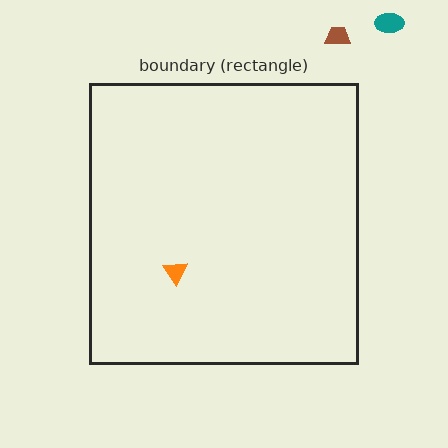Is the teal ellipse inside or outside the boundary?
Outside.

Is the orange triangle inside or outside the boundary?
Inside.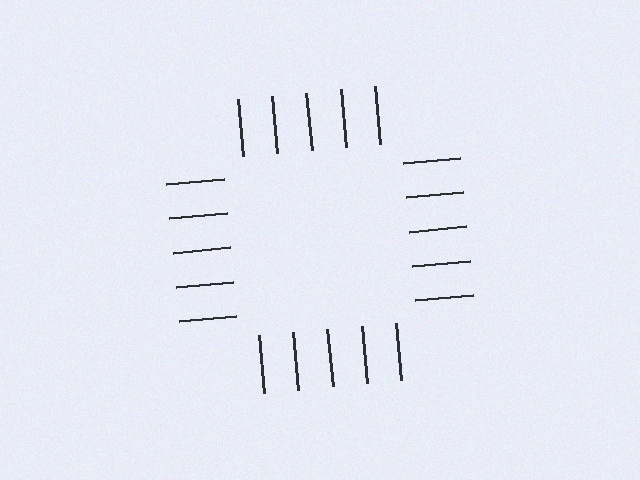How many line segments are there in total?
20 — 5 along each of the 4 edges.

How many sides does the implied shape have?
4 sides — the line-ends trace a square.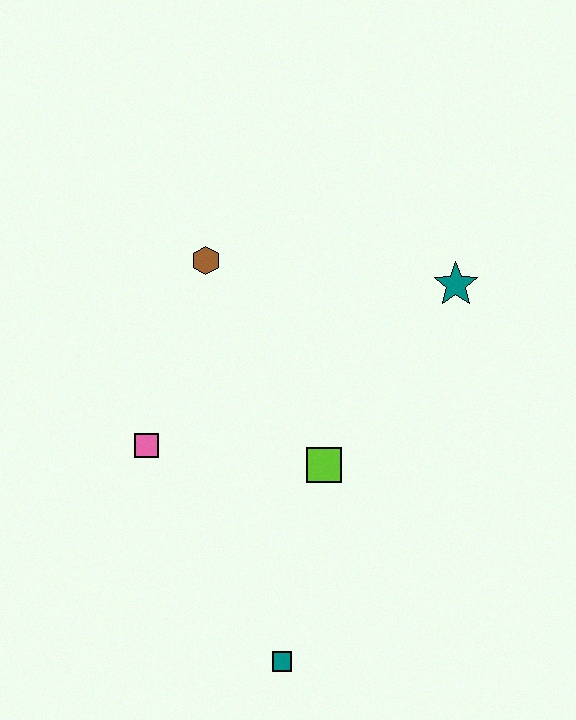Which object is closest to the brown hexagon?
The pink square is closest to the brown hexagon.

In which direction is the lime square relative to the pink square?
The lime square is to the right of the pink square.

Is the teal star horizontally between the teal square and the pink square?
No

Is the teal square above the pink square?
No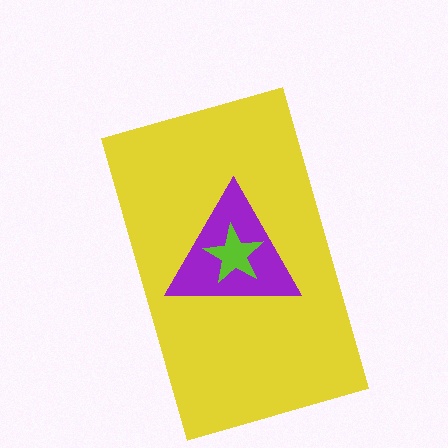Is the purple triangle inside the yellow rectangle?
Yes.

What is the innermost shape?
The lime star.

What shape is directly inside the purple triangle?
The lime star.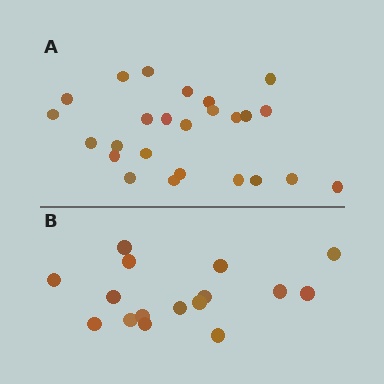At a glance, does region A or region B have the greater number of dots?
Region A (the top region) has more dots.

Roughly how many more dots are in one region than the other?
Region A has roughly 8 or so more dots than region B.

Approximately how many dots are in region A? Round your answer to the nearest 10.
About 20 dots. (The exact count is 25, which rounds to 20.)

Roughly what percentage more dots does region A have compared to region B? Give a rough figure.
About 55% more.